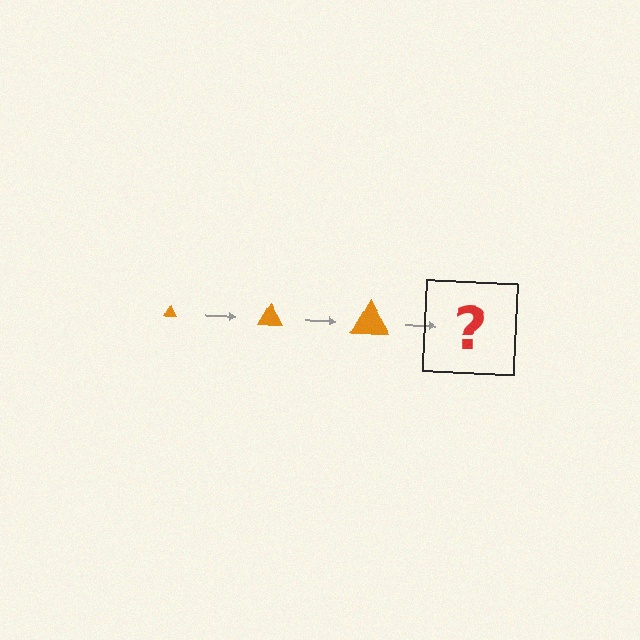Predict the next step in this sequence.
The next step is an orange triangle, larger than the previous one.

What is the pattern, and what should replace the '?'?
The pattern is that the triangle gets progressively larger each step. The '?' should be an orange triangle, larger than the previous one.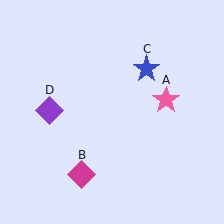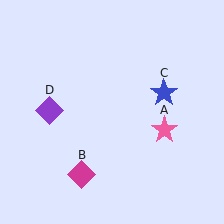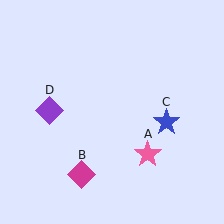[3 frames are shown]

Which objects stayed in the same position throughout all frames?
Magenta diamond (object B) and purple diamond (object D) remained stationary.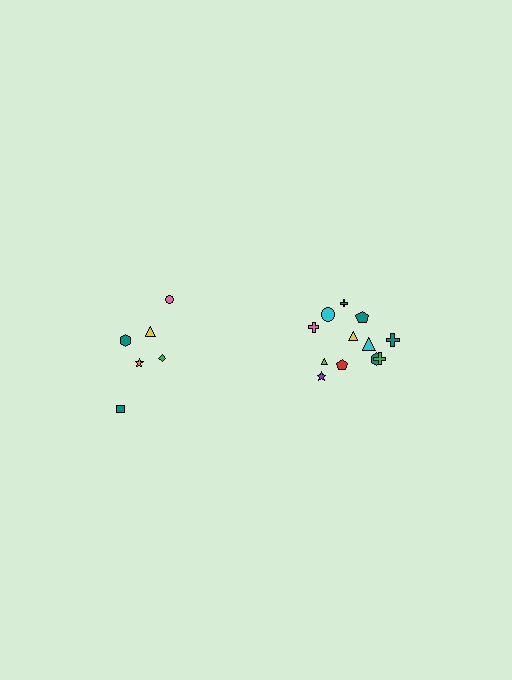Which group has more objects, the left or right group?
The right group.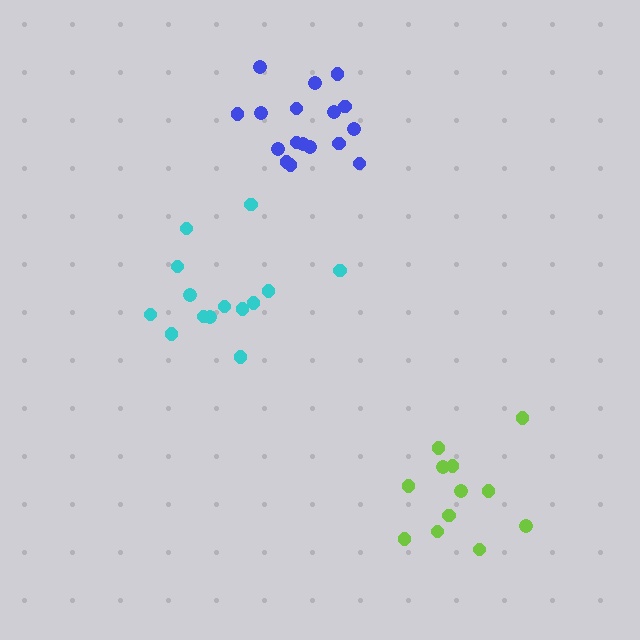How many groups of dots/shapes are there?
There are 3 groups.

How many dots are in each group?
Group 1: 12 dots, Group 2: 14 dots, Group 3: 17 dots (43 total).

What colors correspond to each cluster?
The clusters are colored: lime, cyan, blue.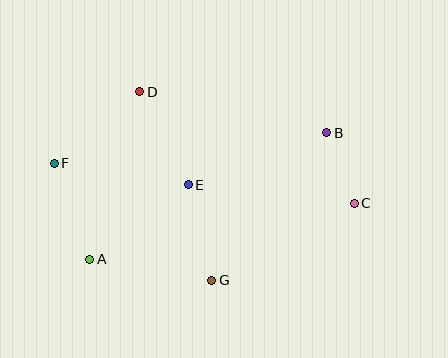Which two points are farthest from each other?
Points C and F are farthest from each other.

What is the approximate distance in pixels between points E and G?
The distance between E and G is approximately 98 pixels.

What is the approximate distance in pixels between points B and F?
The distance between B and F is approximately 274 pixels.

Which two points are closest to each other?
Points B and C are closest to each other.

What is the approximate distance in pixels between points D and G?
The distance between D and G is approximately 202 pixels.